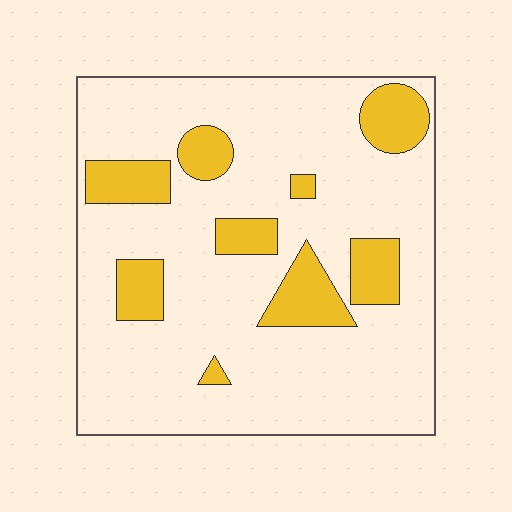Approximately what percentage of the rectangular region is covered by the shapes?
Approximately 20%.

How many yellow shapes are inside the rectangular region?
9.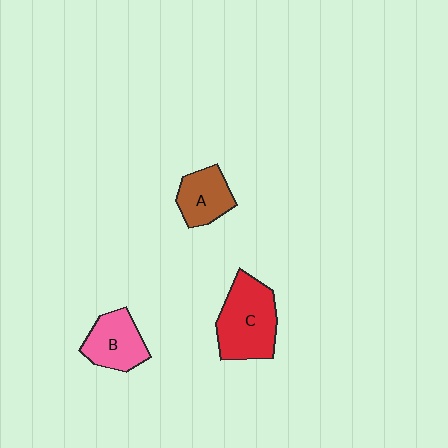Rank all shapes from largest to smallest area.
From largest to smallest: C (red), B (pink), A (brown).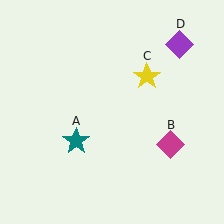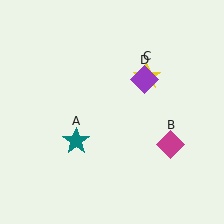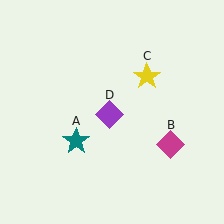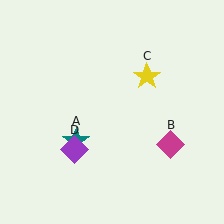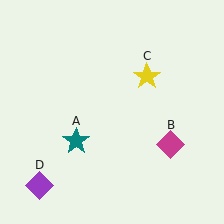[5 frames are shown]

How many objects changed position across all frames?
1 object changed position: purple diamond (object D).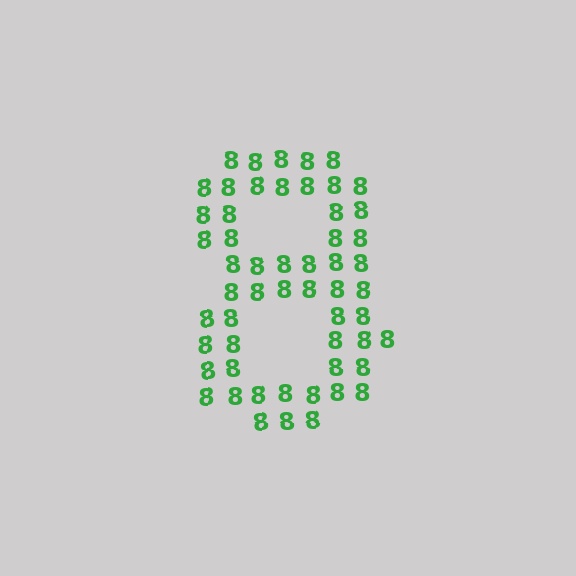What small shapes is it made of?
It is made of small digit 8's.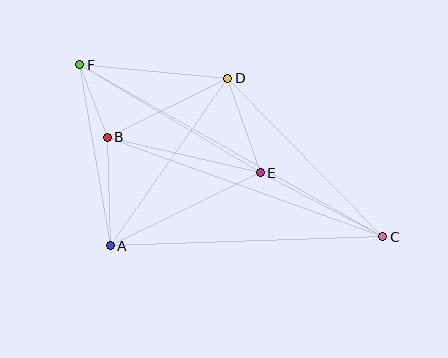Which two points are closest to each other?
Points B and F are closest to each other.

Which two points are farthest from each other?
Points C and F are farthest from each other.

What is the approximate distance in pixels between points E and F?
The distance between E and F is approximately 210 pixels.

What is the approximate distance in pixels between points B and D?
The distance between B and D is approximately 134 pixels.